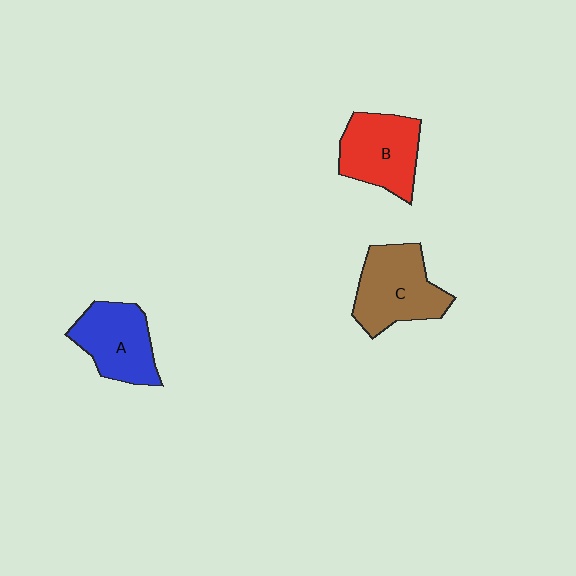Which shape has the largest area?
Shape C (brown).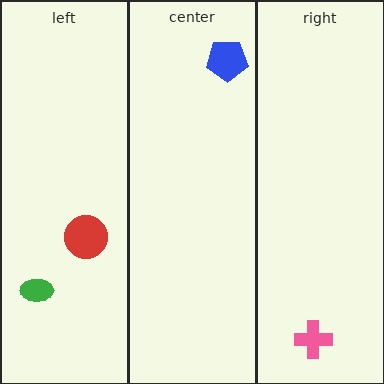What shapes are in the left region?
The red circle, the green ellipse.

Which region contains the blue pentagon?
The center region.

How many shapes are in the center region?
1.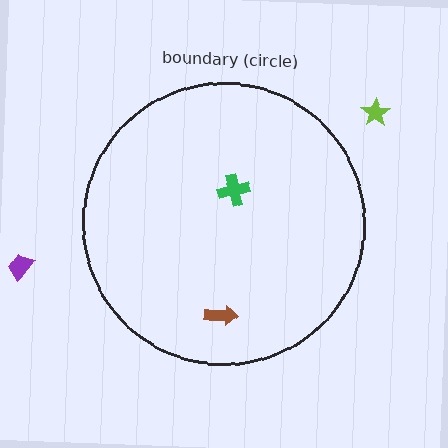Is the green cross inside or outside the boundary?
Inside.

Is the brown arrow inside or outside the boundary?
Inside.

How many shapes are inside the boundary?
2 inside, 2 outside.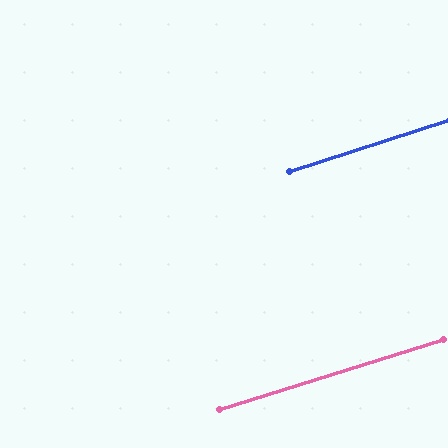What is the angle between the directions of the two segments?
Approximately 0 degrees.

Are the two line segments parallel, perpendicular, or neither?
Parallel — their directions differ by only 0.4°.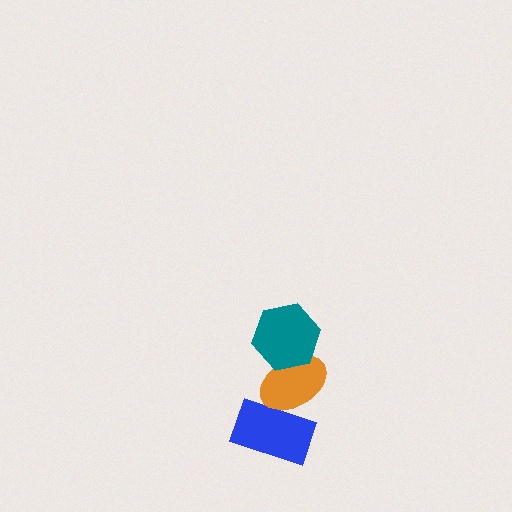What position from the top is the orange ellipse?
The orange ellipse is 2nd from the top.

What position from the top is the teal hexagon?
The teal hexagon is 1st from the top.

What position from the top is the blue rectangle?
The blue rectangle is 3rd from the top.